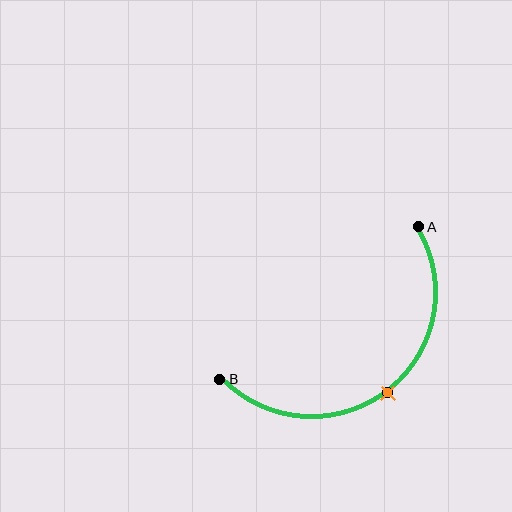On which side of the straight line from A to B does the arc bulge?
The arc bulges below and to the right of the straight line connecting A and B.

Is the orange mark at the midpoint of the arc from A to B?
Yes. The orange mark lies on the arc at equal arc-length from both A and B — it is the arc midpoint.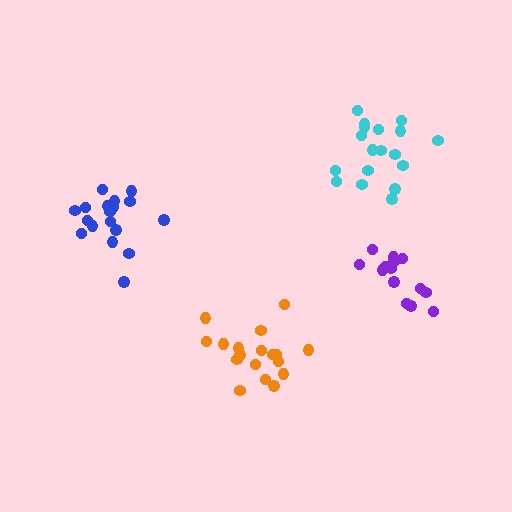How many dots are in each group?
Group 1: 18 dots, Group 2: 14 dots, Group 3: 18 dots, Group 4: 18 dots (68 total).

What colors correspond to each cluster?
The clusters are colored: orange, purple, blue, cyan.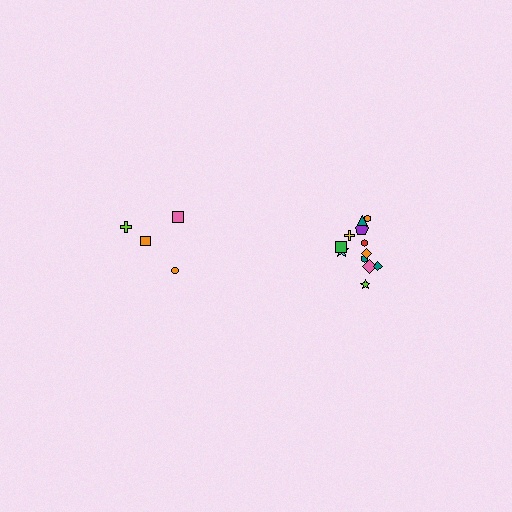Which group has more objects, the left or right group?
The right group.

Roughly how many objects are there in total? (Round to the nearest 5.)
Roughly 15 objects in total.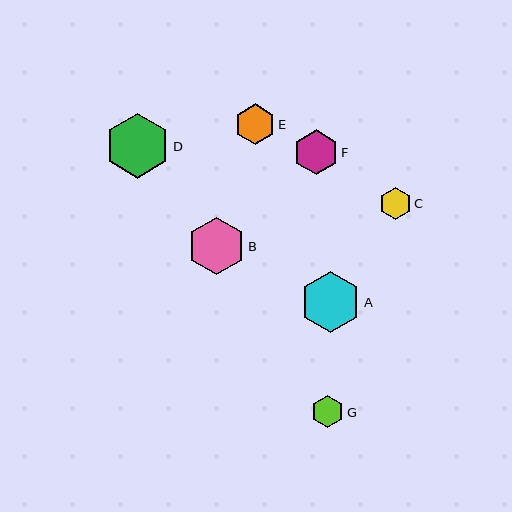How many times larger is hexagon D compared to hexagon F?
Hexagon D is approximately 1.5 times the size of hexagon F.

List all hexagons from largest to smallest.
From largest to smallest: D, A, B, F, E, G, C.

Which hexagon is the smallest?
Hexagon C is the smallest with a size of approximately 32 pixels.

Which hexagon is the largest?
Hexagon D is the largest with a size of approximately 65 pixels.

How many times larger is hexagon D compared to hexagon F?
Hexagon D is approximately 1.5 times the size of hexagon F.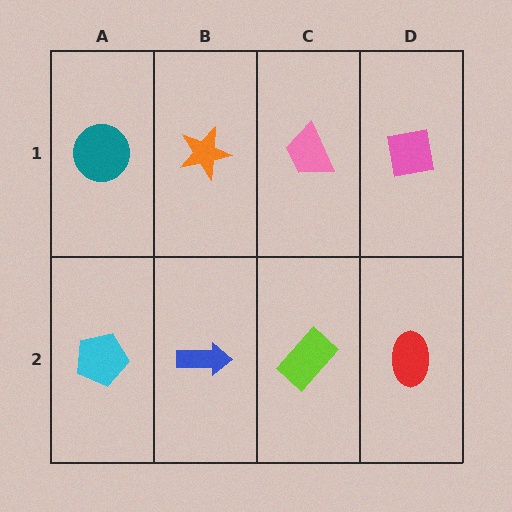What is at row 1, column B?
An orange star.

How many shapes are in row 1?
4 shapes.